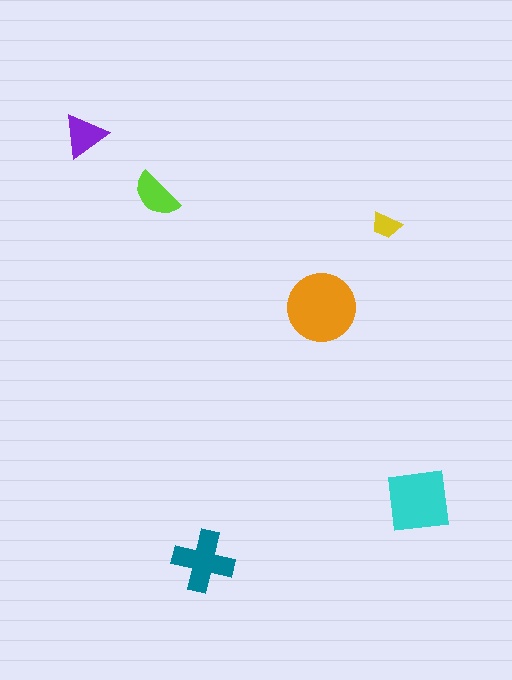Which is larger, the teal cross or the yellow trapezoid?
The teal cross.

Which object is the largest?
The orange circle.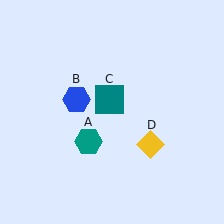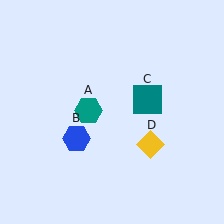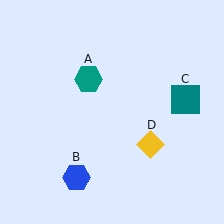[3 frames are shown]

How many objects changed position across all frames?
3 objects changed position: teal hexagon (object A), blue hexagon (object B), teal square (object C).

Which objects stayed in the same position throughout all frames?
Yellow diamond (object D) remained stationary.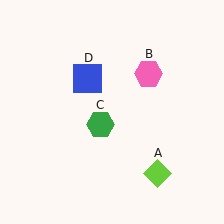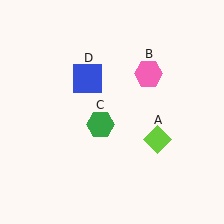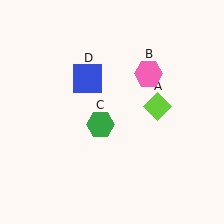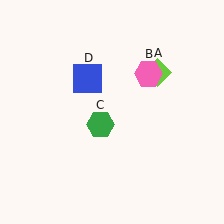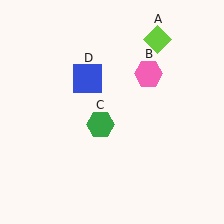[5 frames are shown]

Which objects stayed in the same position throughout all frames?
Pink hexagon (object B) and green hexagon (object C) and blue square (object D) remained stationary.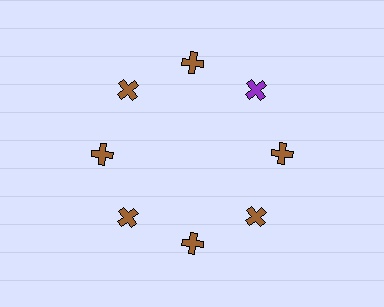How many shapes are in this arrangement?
There are 8 shapes arranged in a ring pattern.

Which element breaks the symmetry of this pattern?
The purple cross at roughly the 2 o'clock position breaks the symmetry. All other shapes are brown crosses.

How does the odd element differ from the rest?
It has a different color: purple instead of brown.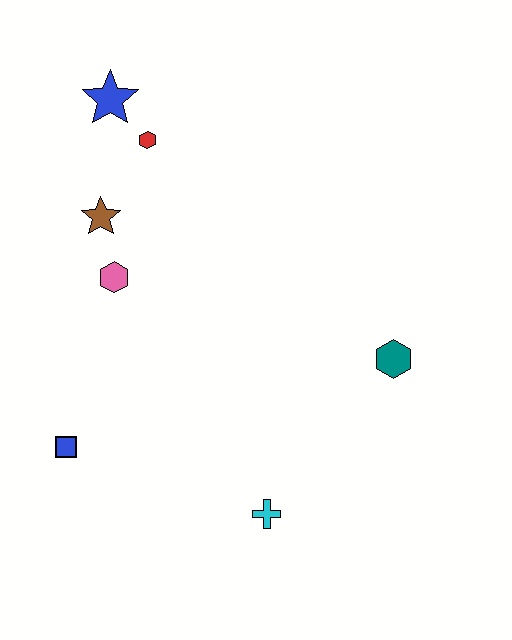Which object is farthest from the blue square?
The blue star is farthest from the blue square.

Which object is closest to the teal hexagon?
The cyan cross is closest to the teal hexagon.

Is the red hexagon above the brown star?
Yes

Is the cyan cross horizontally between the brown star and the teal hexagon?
Yes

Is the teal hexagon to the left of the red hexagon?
No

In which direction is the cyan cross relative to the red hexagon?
The cyan cross is below the red hexagon.